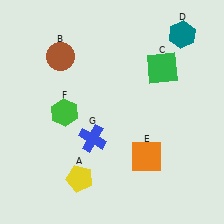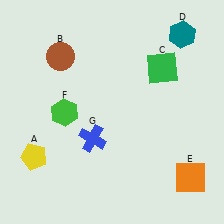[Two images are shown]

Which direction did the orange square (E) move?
The orange square (E) moved right.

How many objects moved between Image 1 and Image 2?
2 objects moved between the two images.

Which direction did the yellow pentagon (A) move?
The yellow pentagon (A) moved left.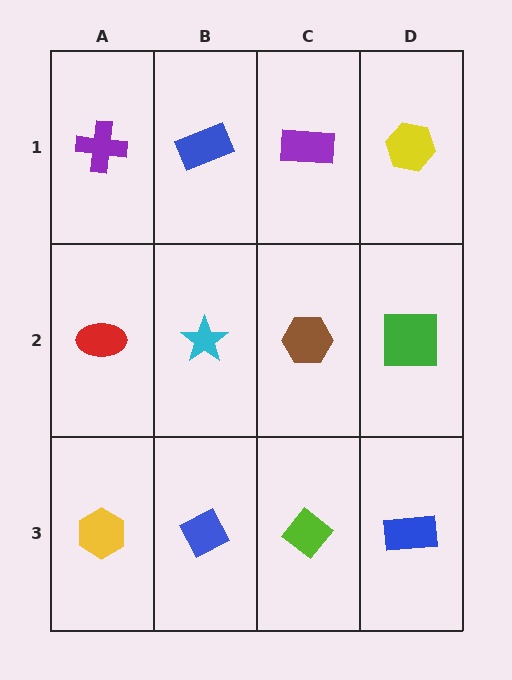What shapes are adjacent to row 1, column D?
A green square (row 2, column D), a purple rectangle (row 1, column C).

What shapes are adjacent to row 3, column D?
A green square (row 2, column D), a lime diamond (row 3, column C).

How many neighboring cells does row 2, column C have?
4.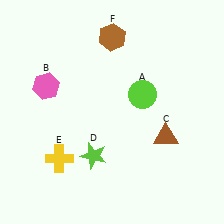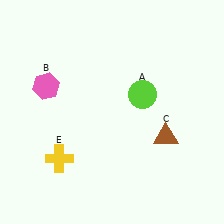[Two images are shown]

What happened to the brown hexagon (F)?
The brown hexagon (F) was removed in Image 2. It was in the top-right area of Image 1.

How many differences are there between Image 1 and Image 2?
There are 2 differences between the two images.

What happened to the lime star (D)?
The lime star (D) was removed in Image 2. It was in the bottom-left area of Image 1.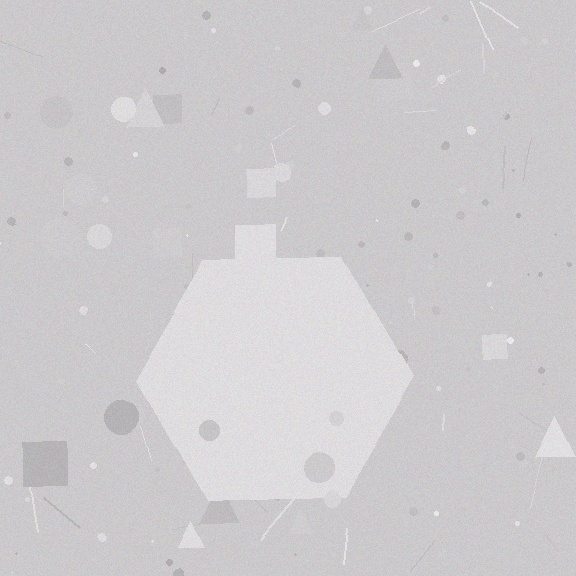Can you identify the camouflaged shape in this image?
The camouflaged shape is a hexagon.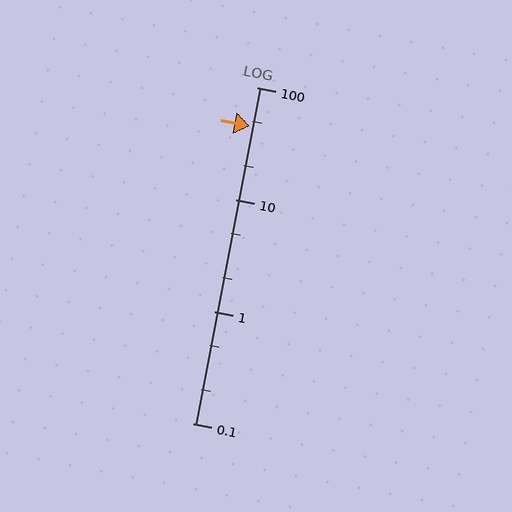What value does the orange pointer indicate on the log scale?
The pointer indicates approximately 45.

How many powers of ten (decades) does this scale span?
The scale spans 3 decades, from 0.1 to 100.